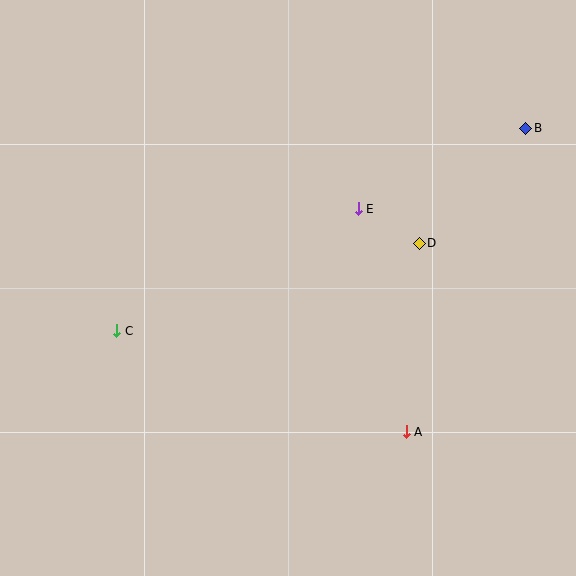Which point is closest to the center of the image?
Point E at (358, 209) is closest to the center.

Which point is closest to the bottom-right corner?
Point A is closest to the bottom-right corner.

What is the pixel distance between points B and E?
The distance between B and E is 186 pixels.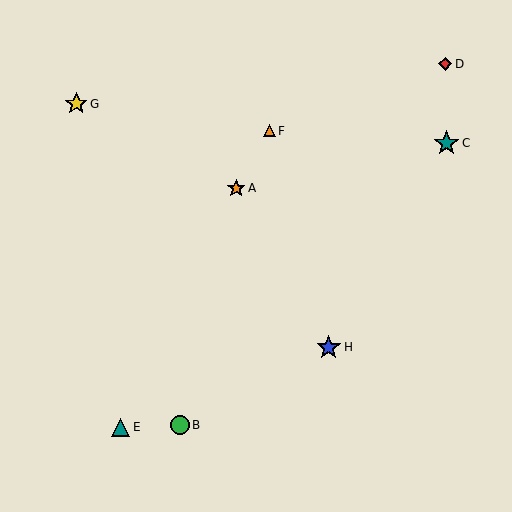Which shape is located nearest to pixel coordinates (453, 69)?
The red diamond (labeled D) at (445, 64) is nearest to that location.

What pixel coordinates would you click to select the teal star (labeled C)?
Click at (446, 143) to select the teal star C.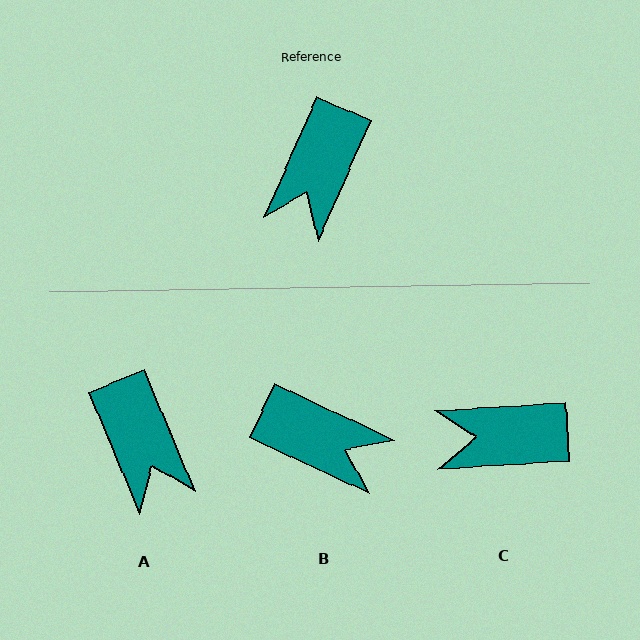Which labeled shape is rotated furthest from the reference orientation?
B, about 88 degrees away.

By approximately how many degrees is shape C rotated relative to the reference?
Approximately 63 degrees clockwise.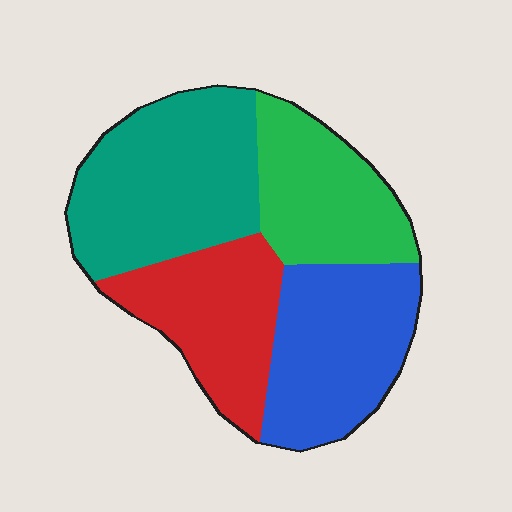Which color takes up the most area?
Teal, at roughly 30%.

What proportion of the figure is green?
Green takes up less than a quarter of the figure.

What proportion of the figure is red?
Red covers about 20% of the figure.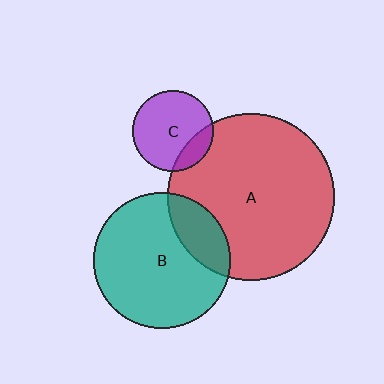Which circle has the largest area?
Circle A (red).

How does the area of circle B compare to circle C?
Approximately 2.8 times.